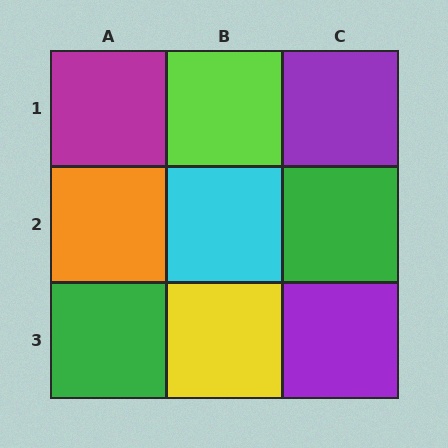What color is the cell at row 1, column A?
Magenta.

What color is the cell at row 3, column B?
Yellow.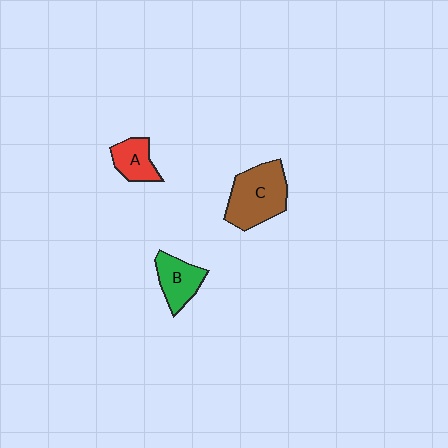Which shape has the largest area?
Shape C (brown).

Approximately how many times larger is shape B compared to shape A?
Approximately 1.2 times.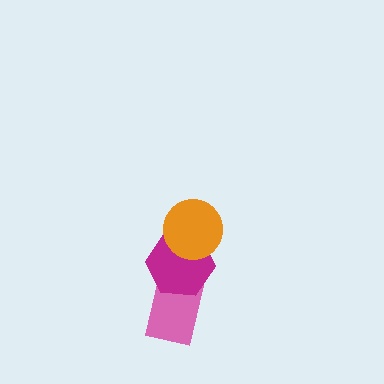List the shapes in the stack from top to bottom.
From top to bottom: the orange circle, the magenta hexagon, the pink rectangle.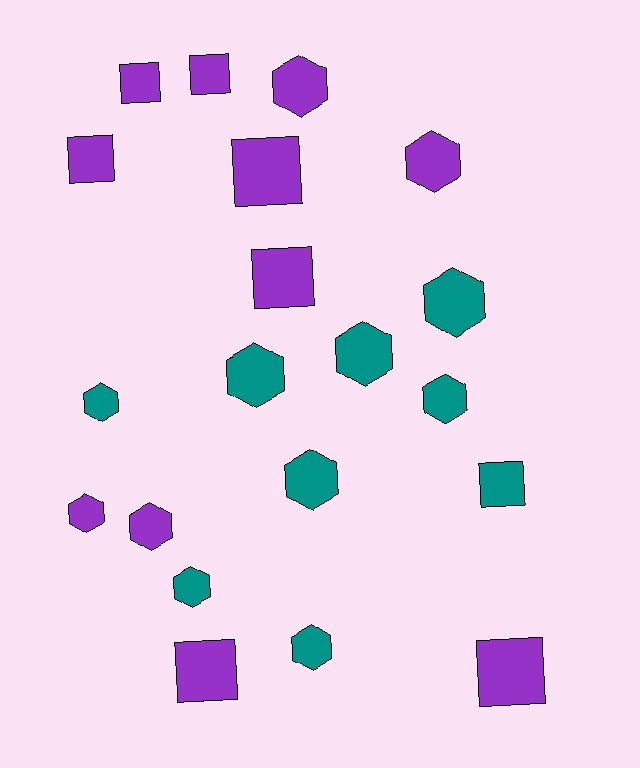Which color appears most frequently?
Purple, with 11 objects.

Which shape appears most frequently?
Hexagon, with 12 objects.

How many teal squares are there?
There is 1 teal square.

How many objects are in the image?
There are 20 objects.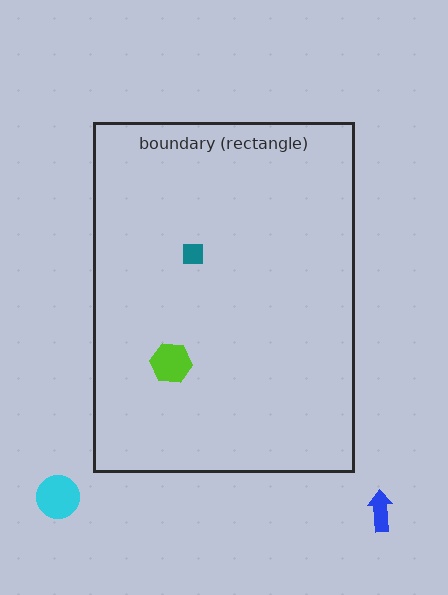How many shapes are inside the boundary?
2 inside, 2 outside.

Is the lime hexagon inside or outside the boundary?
Inside.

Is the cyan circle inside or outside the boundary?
Outside.